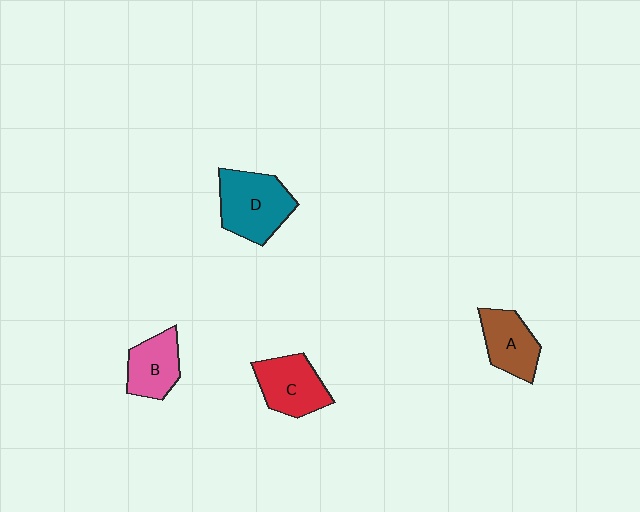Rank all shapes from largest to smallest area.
From largest to smallest: D (teal), C (red), A (brown), B (pink).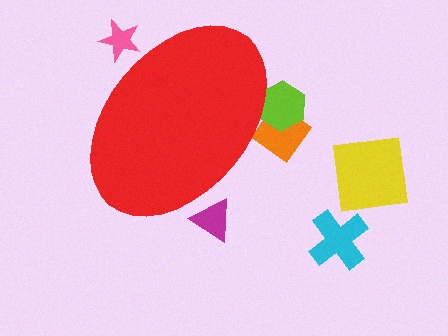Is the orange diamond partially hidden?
Yes, the orange diamond is partially hidden behind the red ellipse.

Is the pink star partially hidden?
Yes, the pink star is partially hidden behind the red ellipse.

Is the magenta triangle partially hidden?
Yes, the magenta triangle is partially hidden behind the red ellipse.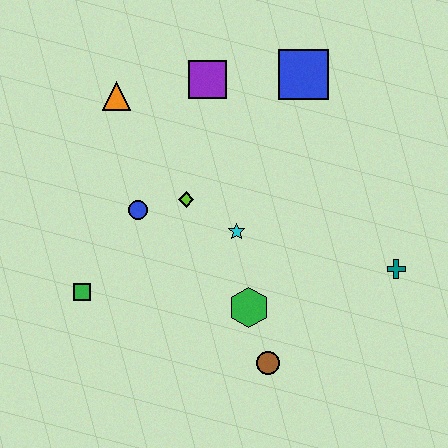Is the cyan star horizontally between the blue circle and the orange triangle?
No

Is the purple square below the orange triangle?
No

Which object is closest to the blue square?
The purple square is closest to the blue square.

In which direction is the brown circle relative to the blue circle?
The brown circle is below the blue circle.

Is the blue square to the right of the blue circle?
Yes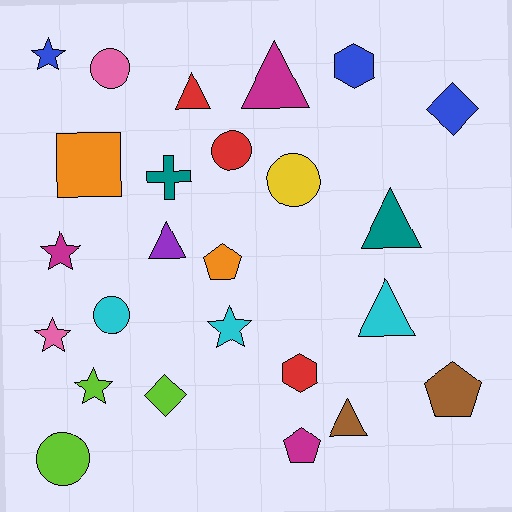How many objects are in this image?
There are 25 objects.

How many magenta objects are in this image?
There are 3 magenta objects.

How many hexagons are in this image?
There are 2 hexagons.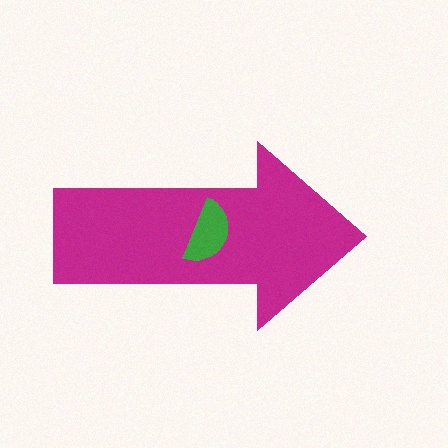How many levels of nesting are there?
2.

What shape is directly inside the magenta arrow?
The green semicircle.